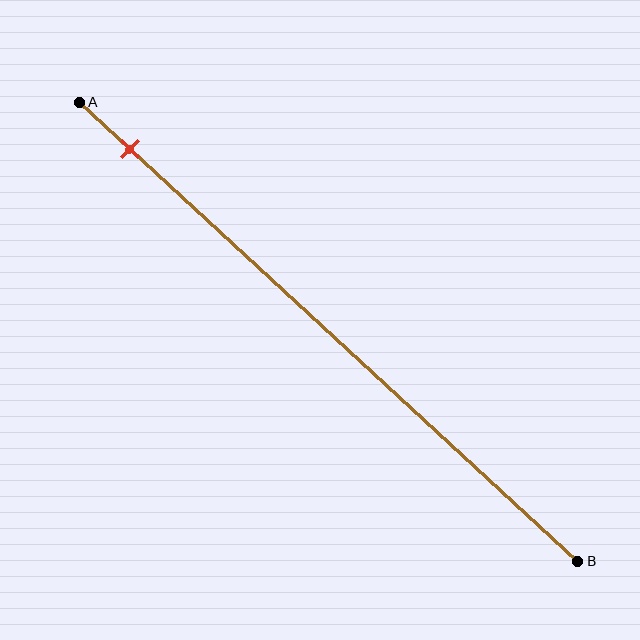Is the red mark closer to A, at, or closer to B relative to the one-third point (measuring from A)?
The red mark is closer to point A than the one-third point of segment AB.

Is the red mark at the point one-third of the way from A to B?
No, the mark is at about 10% from A, not at the 33% one-third point.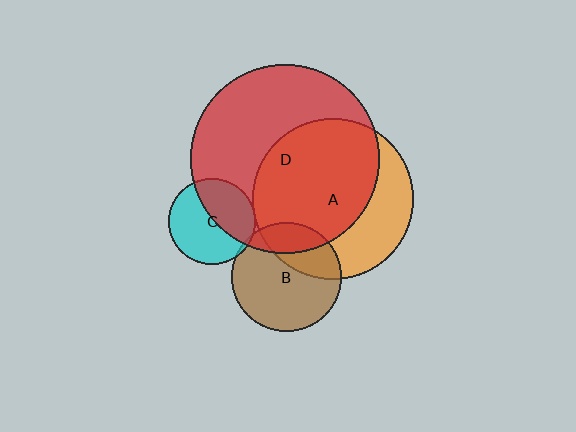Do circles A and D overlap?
Yes.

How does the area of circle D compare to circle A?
Approximately 1.4 times.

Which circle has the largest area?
Circle D (red).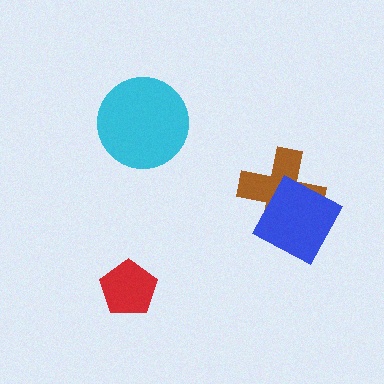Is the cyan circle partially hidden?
No, no other shape covers it.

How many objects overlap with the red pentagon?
0 objects overlap with the red pentagon.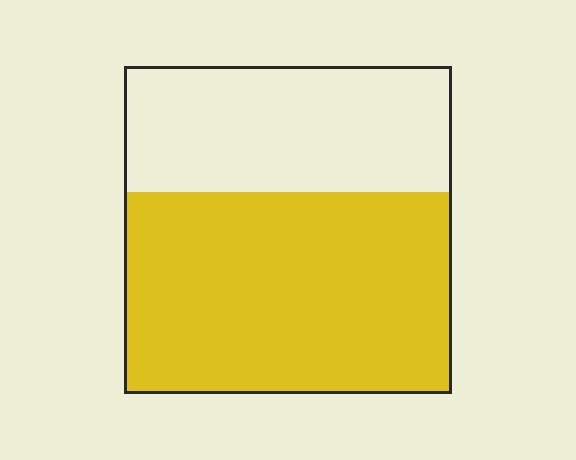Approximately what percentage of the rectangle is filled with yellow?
Approximately 60%.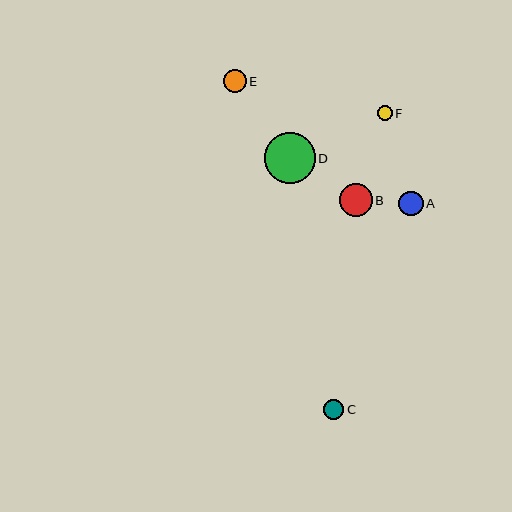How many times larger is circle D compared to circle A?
Circle D is approximately 2.1 times the size of circle A.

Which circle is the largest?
Circle D is the largest with a size of approximately 51 pixels.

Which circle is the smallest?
Circle F is the smallest with a size of approximately 15 pixels.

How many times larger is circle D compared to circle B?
Circle D is approximately 1.6 times the size of circle B.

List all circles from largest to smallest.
From largest to smallest: D, B, A, E, C, F.